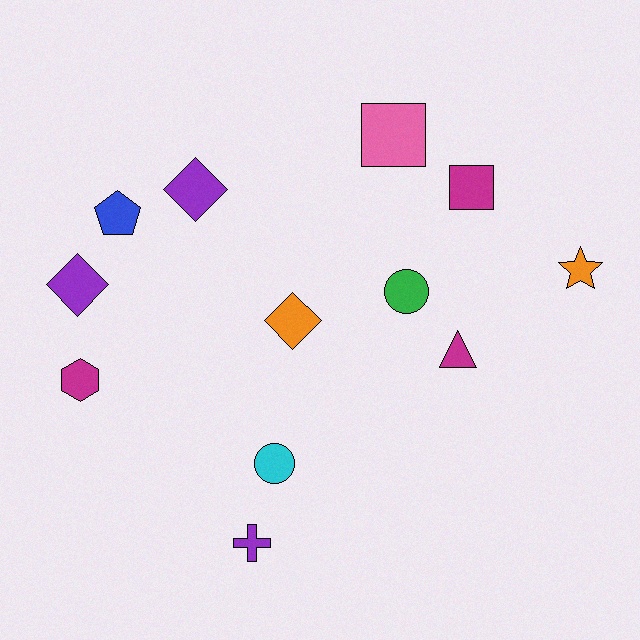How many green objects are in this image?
There is 1 green object.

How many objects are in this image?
There are 12 objects.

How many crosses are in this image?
There is 1 cross.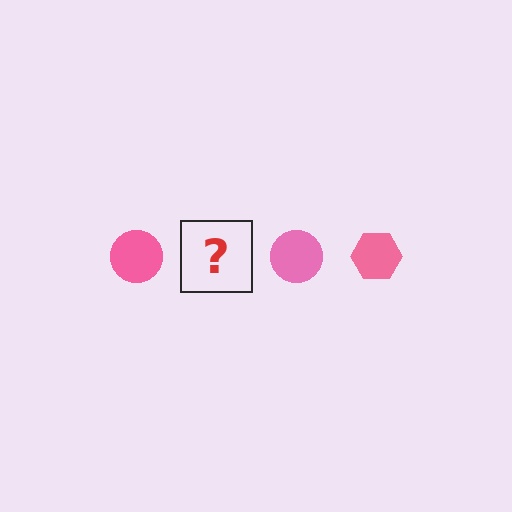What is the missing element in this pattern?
The missing element is a pink hexagon.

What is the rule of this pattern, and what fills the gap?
The rule is that the pattern cycles through circle, hexagon shapes in pink. The gap should be filled with a pink hexagon.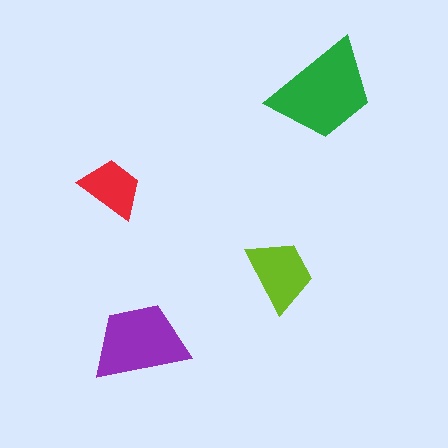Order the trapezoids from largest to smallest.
the green one, the purple one, the lime one, the red one.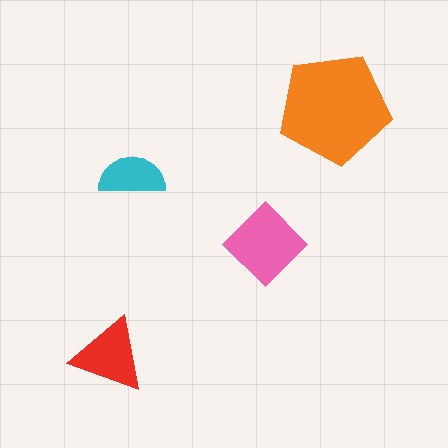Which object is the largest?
The orange pentagon.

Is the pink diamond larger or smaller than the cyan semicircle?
Larger.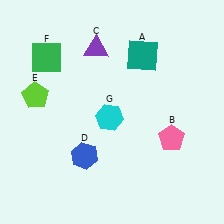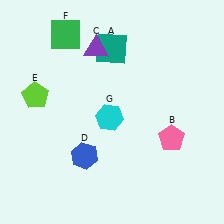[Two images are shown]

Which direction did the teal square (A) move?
The teal square (A) moved left.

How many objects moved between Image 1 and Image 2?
2 objects moved between the two images.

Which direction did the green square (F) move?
The green square (F) moved up.